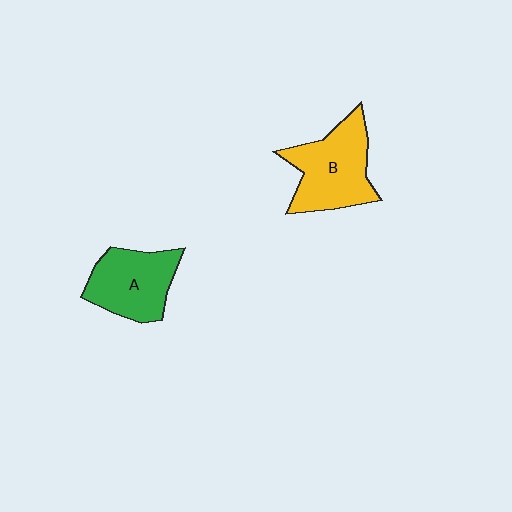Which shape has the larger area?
Shape B (yellow).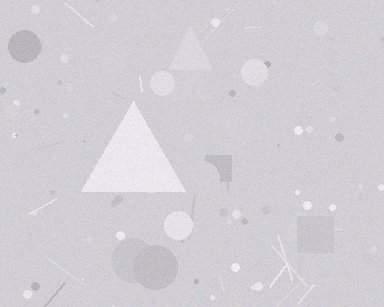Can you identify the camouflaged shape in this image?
The camouflaged shape is a triangle.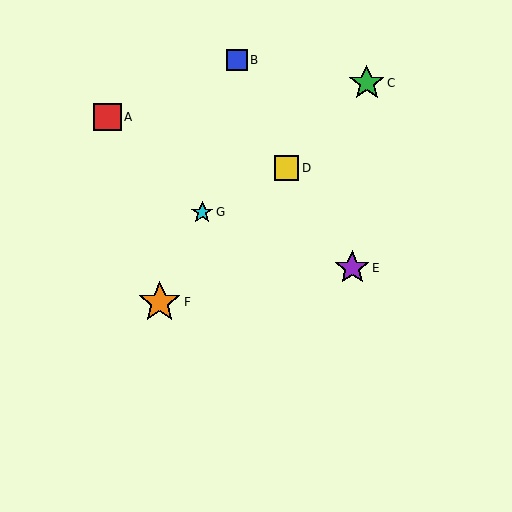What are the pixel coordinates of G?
Object G is at (202, 212).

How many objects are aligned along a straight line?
3 objects (C, D, F) are aligned along a straight line.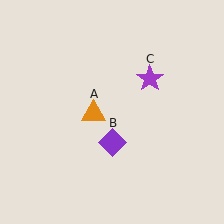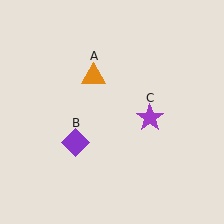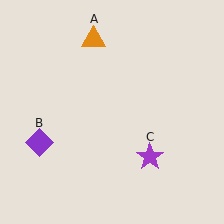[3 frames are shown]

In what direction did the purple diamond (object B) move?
The purple diamond (object B) moved left.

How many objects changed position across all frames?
3 objects changed position: orange triangle (object A), purple diamond (object B), purple star (object C).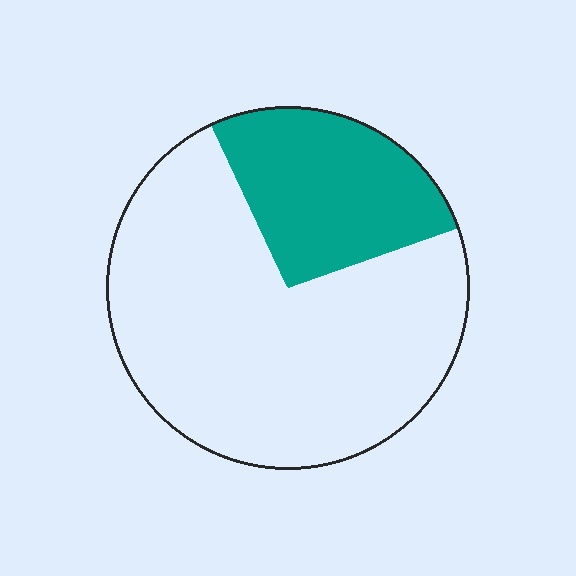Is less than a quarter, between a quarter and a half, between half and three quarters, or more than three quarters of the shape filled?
Between a quarter and a half.